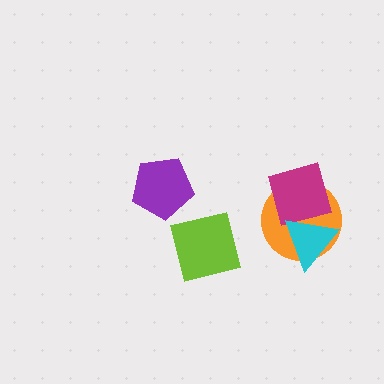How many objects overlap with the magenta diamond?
2 objects overlap with the magenta diamond.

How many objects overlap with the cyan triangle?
2 objects overlap with the cyan triangle.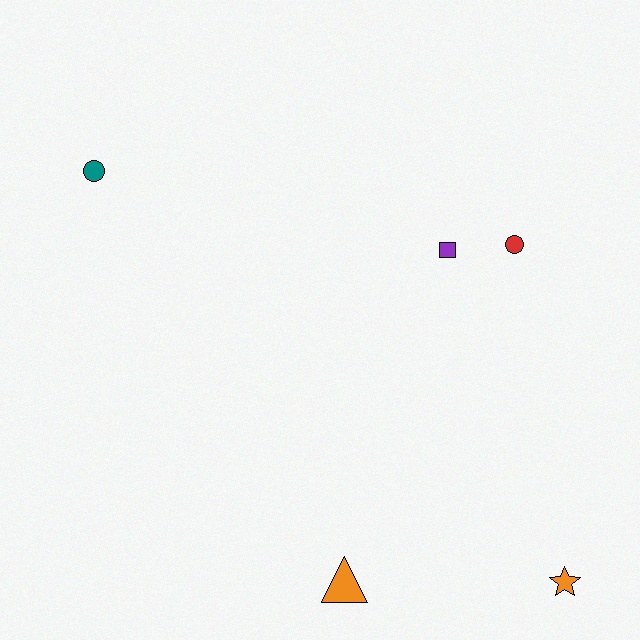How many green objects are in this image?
There are no green objects.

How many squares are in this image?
There is 1 square.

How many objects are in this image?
There are 5 objects.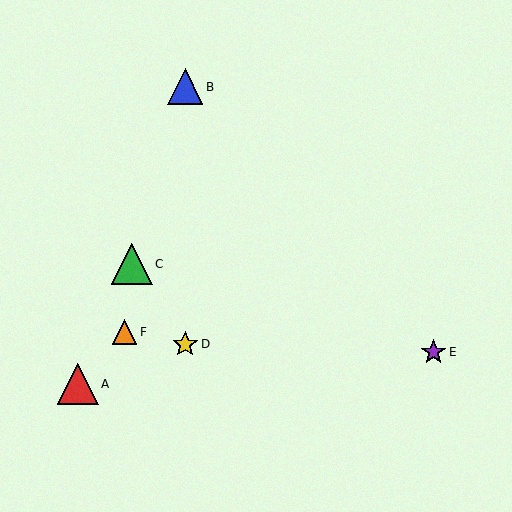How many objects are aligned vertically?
2 objects (B, D) are aligned vertically.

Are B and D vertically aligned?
Yes, both are at x≈185.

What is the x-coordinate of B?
Object B is at x≈185.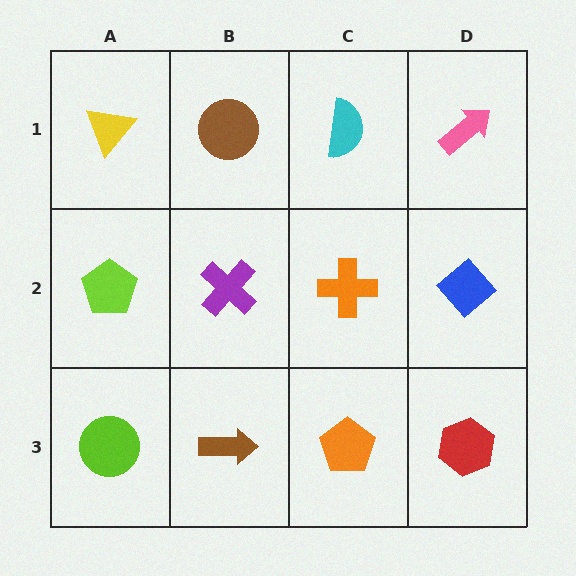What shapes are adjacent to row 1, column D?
A blue diamond (row 2, column D), a cyan semicircle (row 1, column C).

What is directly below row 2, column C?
An orange pentagon.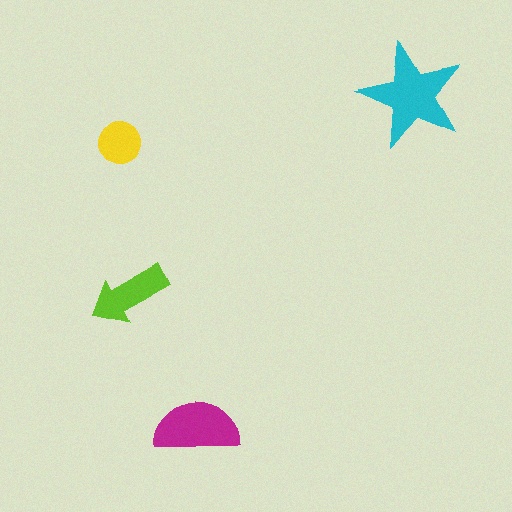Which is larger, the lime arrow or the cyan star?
The cyan star.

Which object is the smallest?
The yellow circle.